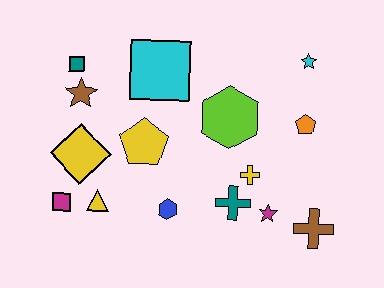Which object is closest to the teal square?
The brown star is closest to the teal square.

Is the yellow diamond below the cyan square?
Yes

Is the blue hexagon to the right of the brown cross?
No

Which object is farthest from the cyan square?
The brown cross is farthest from the cyan square.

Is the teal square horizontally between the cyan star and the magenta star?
No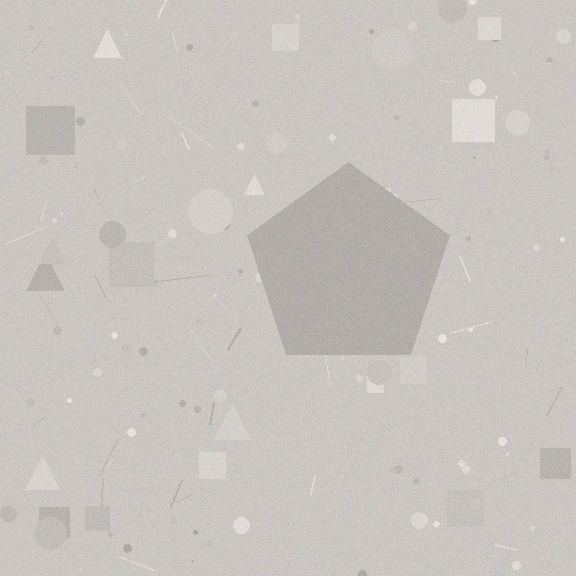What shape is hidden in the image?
A pentagon is hidden in the image.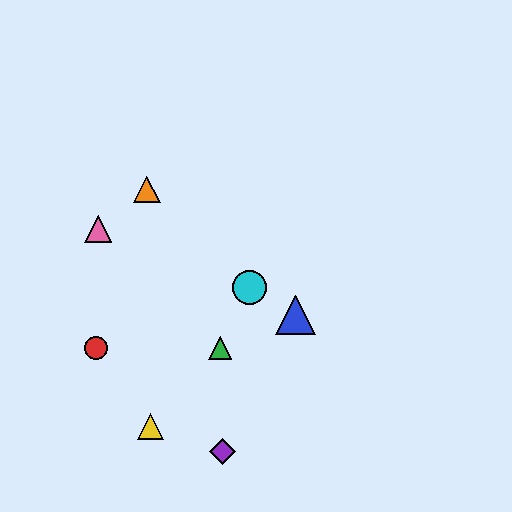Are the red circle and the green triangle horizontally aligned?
Yes, both are at y≈348.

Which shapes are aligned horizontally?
The red circle, the green triangle are aligned horizontally.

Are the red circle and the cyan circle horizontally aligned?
No, the red circle is at y≈348 and the cyan circle is at y≈287.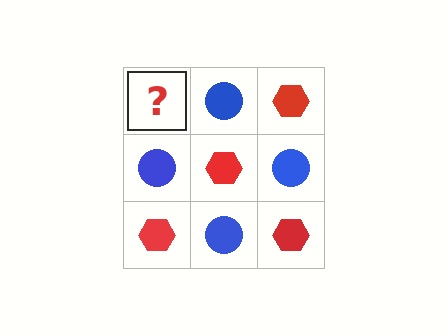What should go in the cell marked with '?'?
The missing cell should contain a red hexagon.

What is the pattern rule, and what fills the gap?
The rule is that it alternates red hexagon and blue circle in a checkerboard pattern. The gap should be filled with a red hexagon.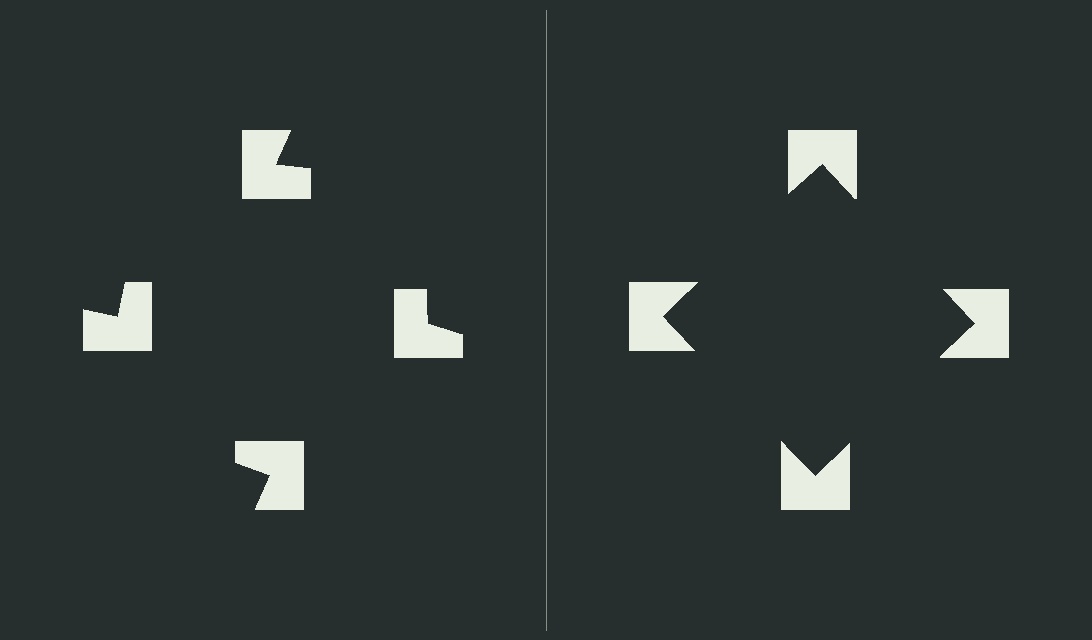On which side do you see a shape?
An illusory square appears on the right side. On the left side the wedge cuts are rotated, so no coherent shape forms.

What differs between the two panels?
The notched squares are positioned identically on both sides; only the wedge orientations differ. On the right they align to a square; on the left they are misaligned.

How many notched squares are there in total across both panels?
8 — 4 on each side.